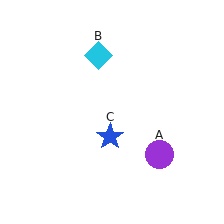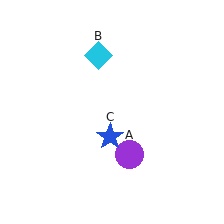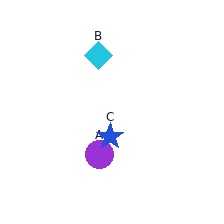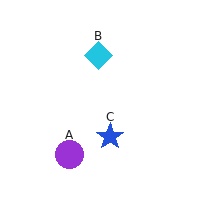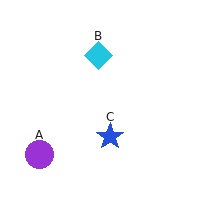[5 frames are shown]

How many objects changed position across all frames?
1 object changed position: purple circle (object A).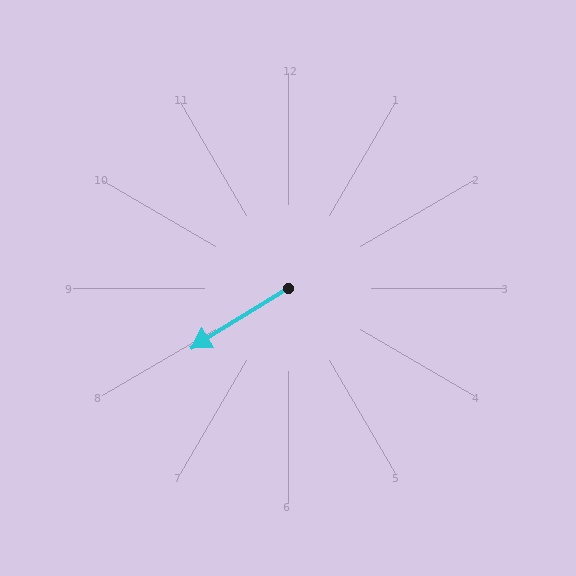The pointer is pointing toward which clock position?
Roughly 8 o'clock.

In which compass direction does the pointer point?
Southwest.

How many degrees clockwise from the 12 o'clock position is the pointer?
Approximately 238 degrees.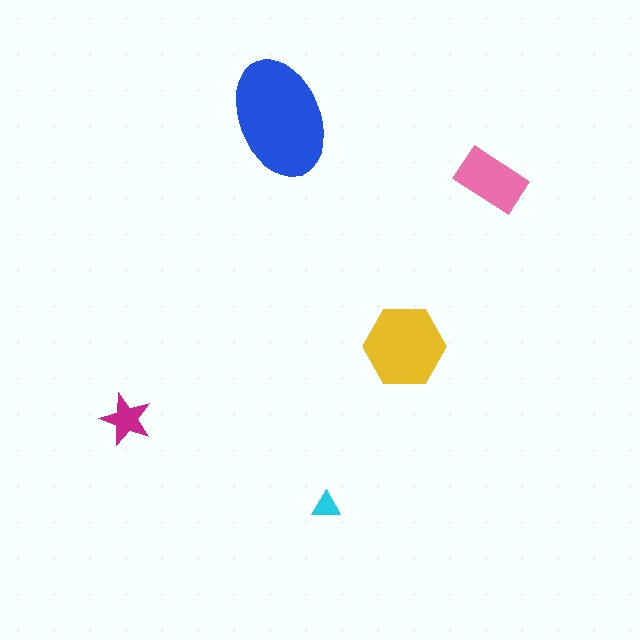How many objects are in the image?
There are 5 objects in the image.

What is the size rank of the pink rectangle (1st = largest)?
3rd.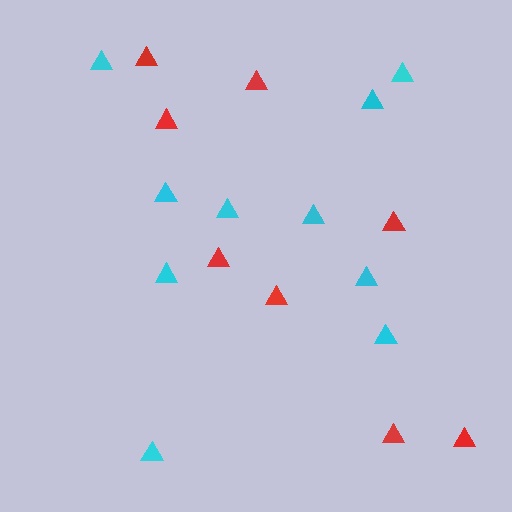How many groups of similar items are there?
There are 2 groups: one group of red triangles (8) and one group of cyan triangles (10).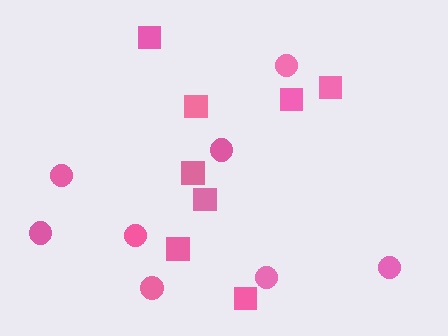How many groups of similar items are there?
There are 2 groups: one group of circles (8) and one group of squares (8).